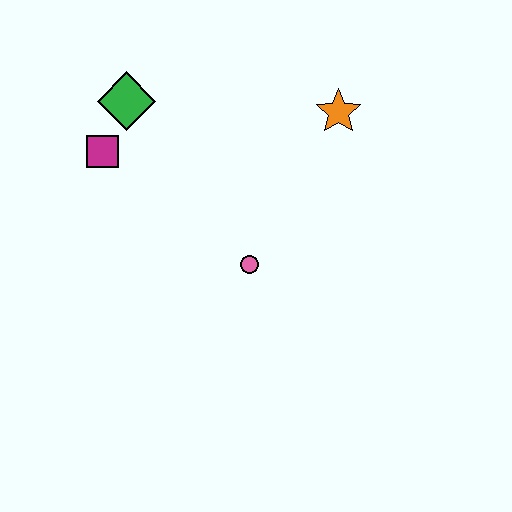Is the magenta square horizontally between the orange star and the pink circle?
No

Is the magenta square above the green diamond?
No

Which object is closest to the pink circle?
The orange star is closest to the pink circle.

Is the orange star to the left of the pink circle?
No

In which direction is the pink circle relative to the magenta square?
The pink circle is to the right of the magenta square.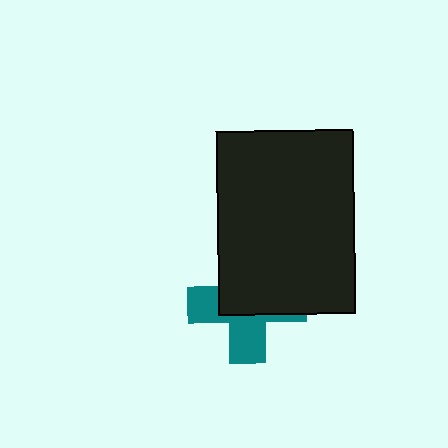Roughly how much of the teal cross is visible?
About half of it is visible (roughly 45%).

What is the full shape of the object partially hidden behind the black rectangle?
The partially hidden object is a teal cross.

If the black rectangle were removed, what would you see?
You would see the complete teal cross.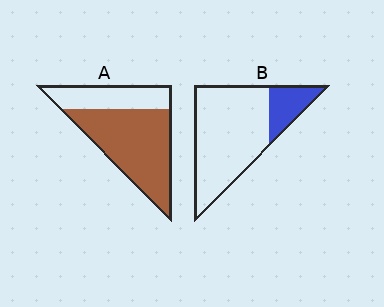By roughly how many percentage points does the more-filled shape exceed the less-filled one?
By roughly 50 percentage points (A over B).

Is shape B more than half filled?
No.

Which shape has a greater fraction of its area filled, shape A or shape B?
Shape A.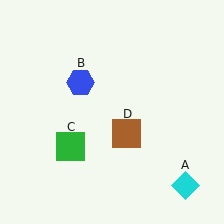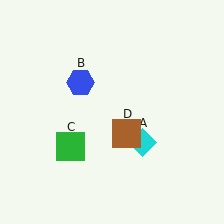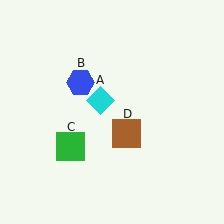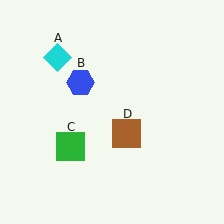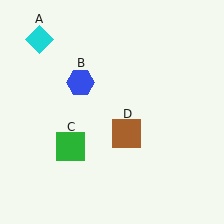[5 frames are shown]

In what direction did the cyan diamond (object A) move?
The cyan diamond (object A) moved up and to the left.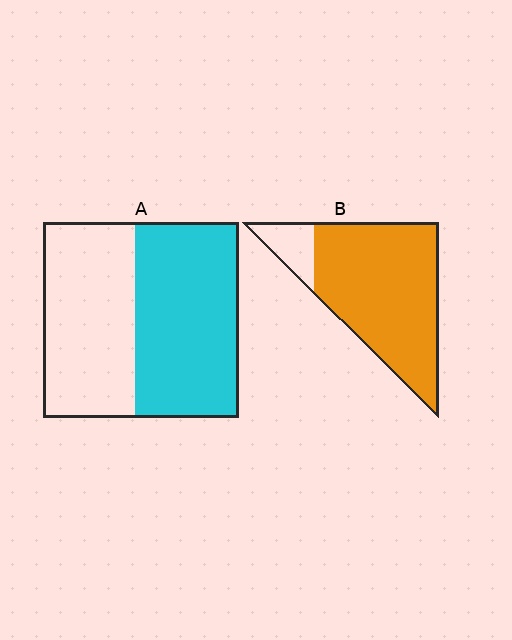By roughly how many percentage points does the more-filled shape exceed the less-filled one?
By roughly 35 percentage points (B over A).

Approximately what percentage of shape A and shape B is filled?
A is approximately 55% and B is approximately 85%.